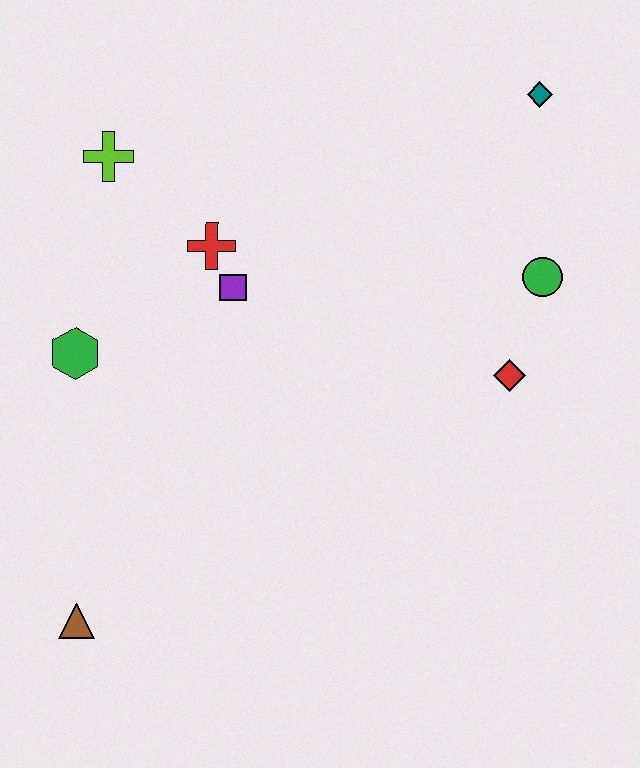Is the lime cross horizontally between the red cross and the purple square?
No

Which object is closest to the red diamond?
The green circle is closest to the red diamond.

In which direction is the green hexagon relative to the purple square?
The green hexagon is to the left of the purple square.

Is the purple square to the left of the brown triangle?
No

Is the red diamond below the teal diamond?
Yes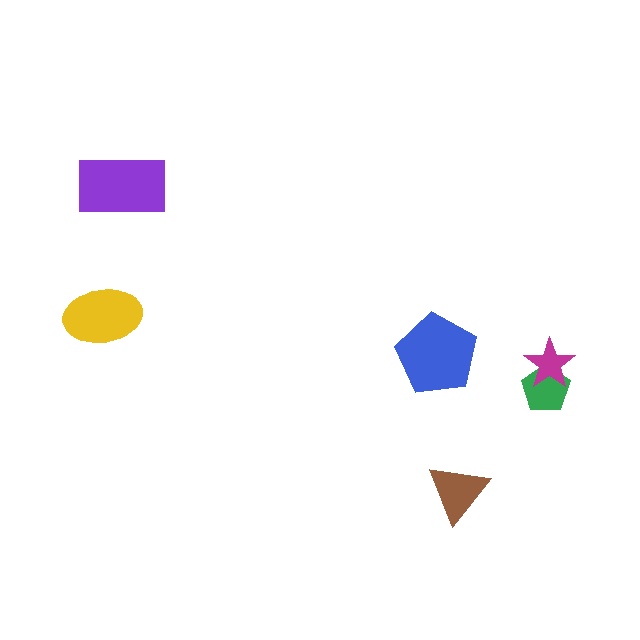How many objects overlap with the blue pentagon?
0 objects overlap with the blue pentagon.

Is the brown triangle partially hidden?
No, no other shape covers it.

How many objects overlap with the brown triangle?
0 objects overlap with the brown triangle.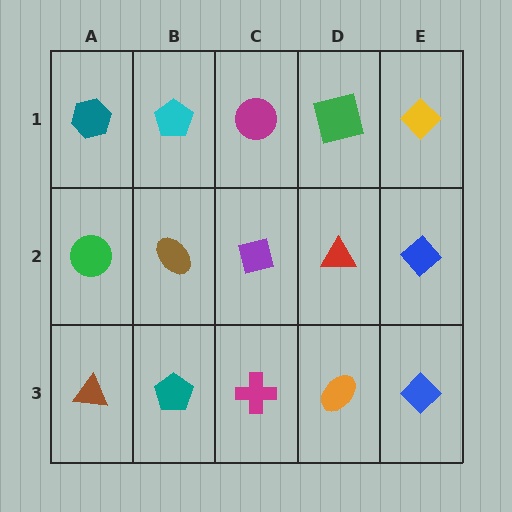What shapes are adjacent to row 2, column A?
A teal hexagon (row 1, column A), a brown triangle (row 3, column A), a brown ellipse (row 2, column B).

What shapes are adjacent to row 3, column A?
A green circle (row 2, column A), a teal pentagon (row 3, column B).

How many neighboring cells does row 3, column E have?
2.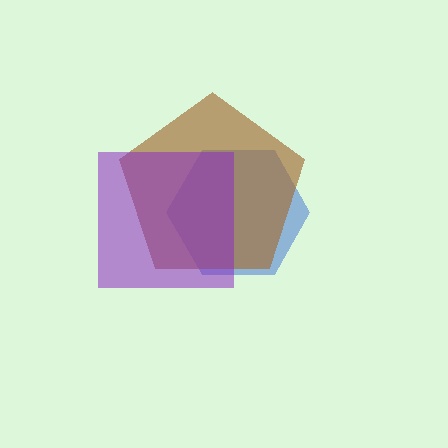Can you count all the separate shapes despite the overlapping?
Yes, there are 3 separate shapes.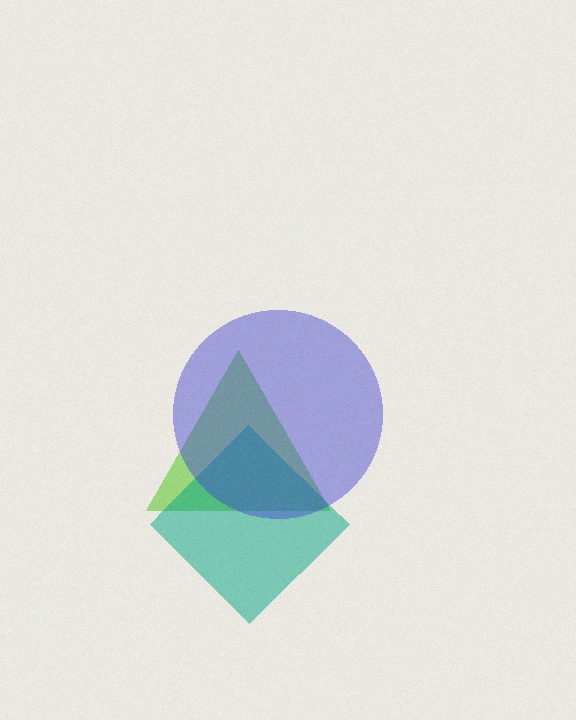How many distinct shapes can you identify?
There are 3 distinct shapes: a lime triangle, a teal diamond, a blue circle.